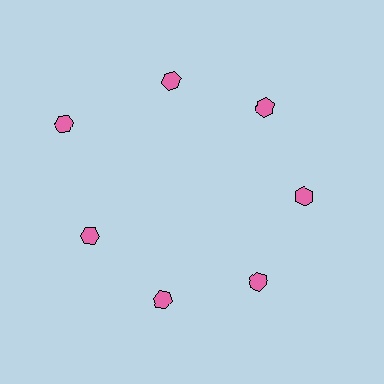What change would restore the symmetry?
The symmetry would be restored by moving it inward, back onto the ring so that all 7 hexagons sit at equal angles and equal distance from the center.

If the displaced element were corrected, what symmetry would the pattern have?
It would have 7-fold rotational symmetry — the pattern would map onto itself every 51 degrees.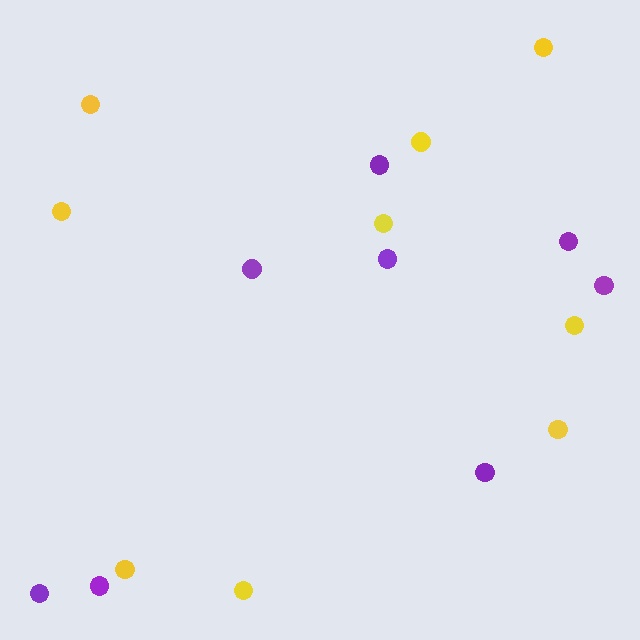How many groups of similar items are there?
There are 2 groups: one group of yellow circles (9) and one group of purple circles (8).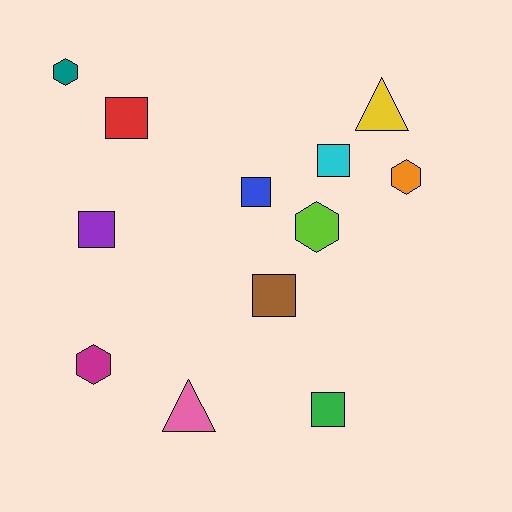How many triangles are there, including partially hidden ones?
There are 2 triangles.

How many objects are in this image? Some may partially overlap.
There are 12 objects.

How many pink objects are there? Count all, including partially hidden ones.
There is 1 pink object.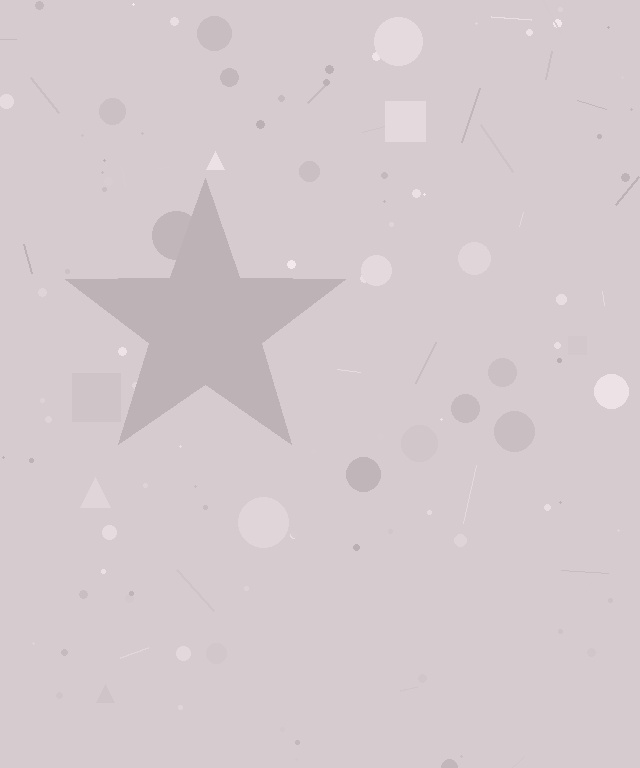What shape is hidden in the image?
A star is hidden in the image.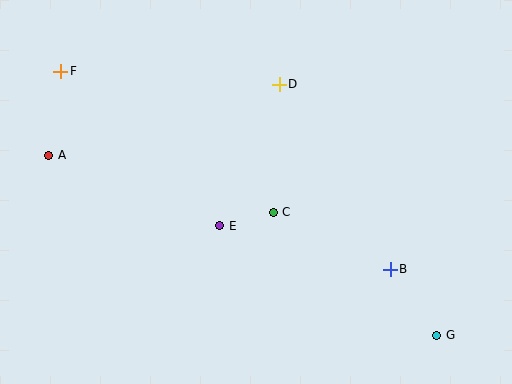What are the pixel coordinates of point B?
Point B is at (390, 269).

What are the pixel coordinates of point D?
Point D is at (279, 84).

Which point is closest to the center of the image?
Point C at (273, 212) is closest to the center.